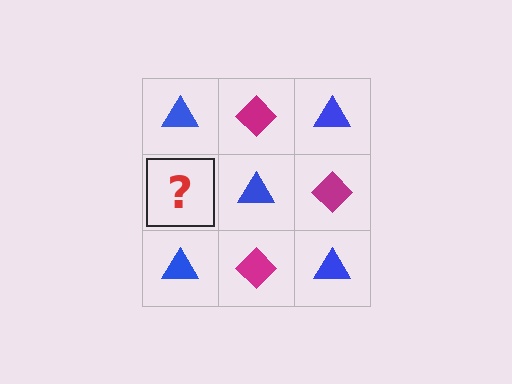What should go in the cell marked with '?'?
The missing cell should contain a magenta diamond.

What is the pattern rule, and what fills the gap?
The rule is that it alternates blue triangle and magenta diamond in a checkerboard pattern. The gap should be filled with a magenta diamond.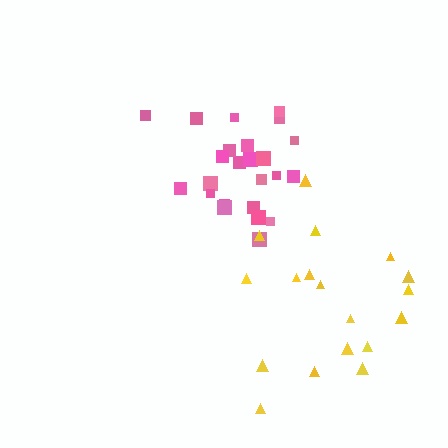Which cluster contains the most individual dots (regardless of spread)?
Pink (24).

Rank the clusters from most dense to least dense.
pink, yellow.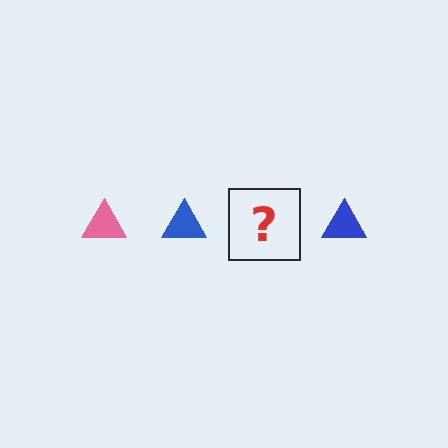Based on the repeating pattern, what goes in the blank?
The blank should be a pink triangle.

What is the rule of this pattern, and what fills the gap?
The rule is that the pattern cycles through pink, blue triangles. The gap should be filled with a pink triangle.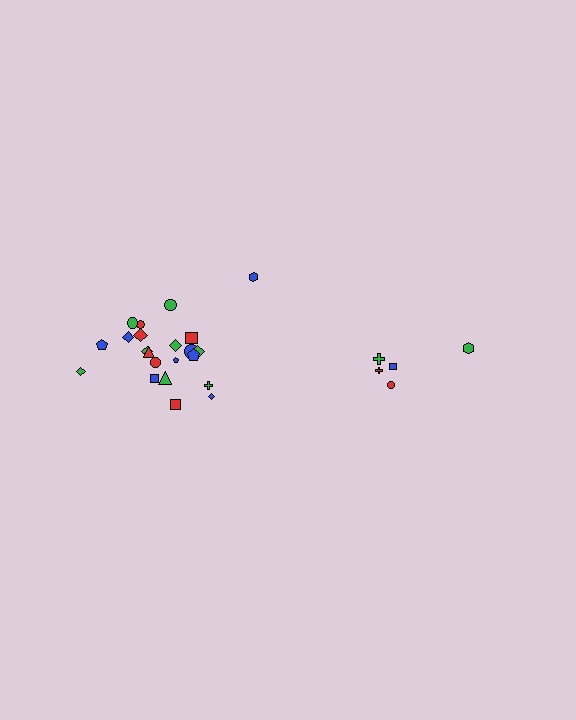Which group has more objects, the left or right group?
The left group.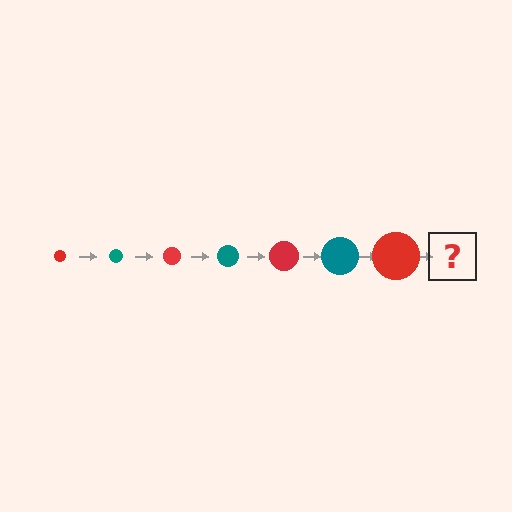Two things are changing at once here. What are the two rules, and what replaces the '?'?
The two rules are that the circle grows larger each step and the color cycles through red and teal. The '?' should be a teal circle, larger than the previous one.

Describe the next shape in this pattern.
It should be a teal circle, larger than the previous one.